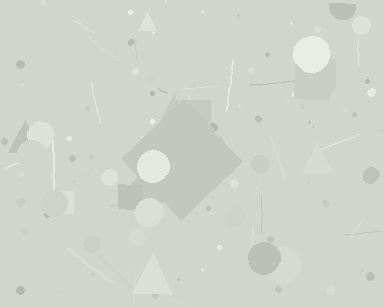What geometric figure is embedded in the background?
A diamond is embedded in the background.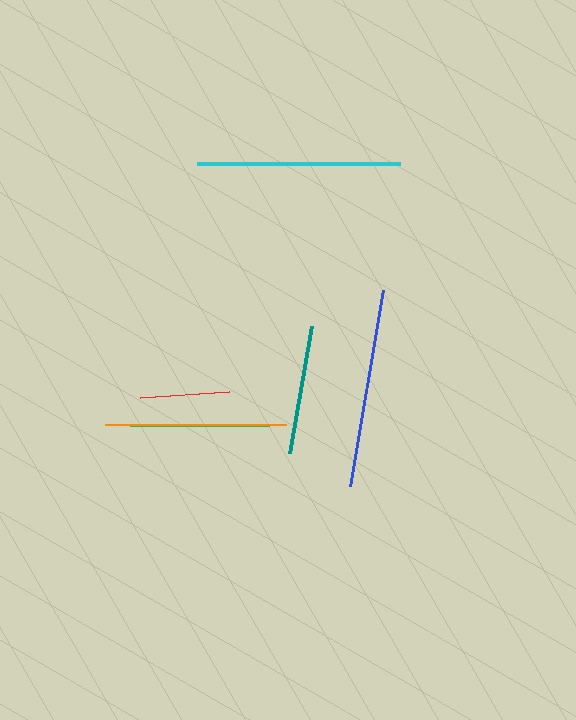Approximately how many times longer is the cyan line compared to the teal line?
The cyan line is approximately 1.6 times the length of the teal line.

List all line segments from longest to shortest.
From longest to shortest: cyan, blue, orange, green, teal, red.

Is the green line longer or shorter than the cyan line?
The cyan line is longer than the green line.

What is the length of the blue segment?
The blue segment is approximately 198 pixels long.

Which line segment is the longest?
The cyan line is the longest at approximately 203 pixels.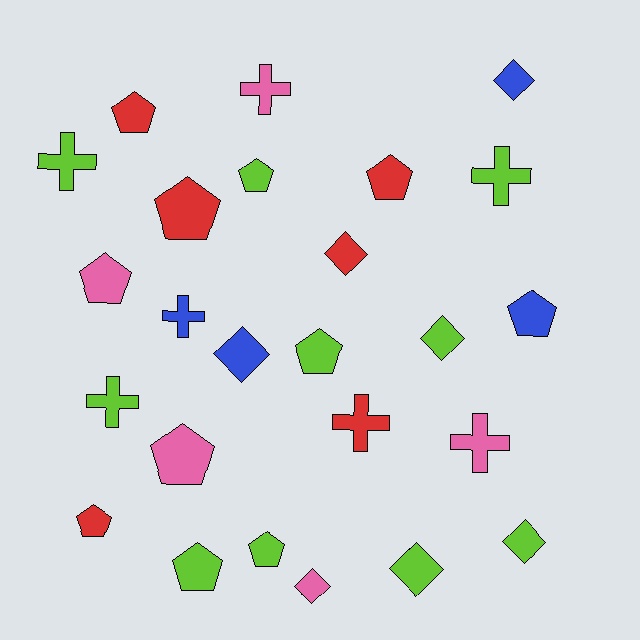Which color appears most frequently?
Lime, with 10 objects.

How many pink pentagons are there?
There are 2 pink pentagons.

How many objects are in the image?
There are 25 objects.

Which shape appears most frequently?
Pentagon, with 11 objects.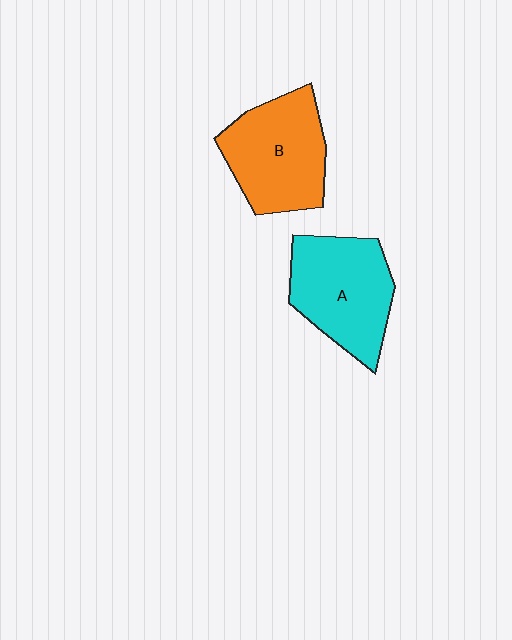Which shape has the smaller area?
Shape B (orange).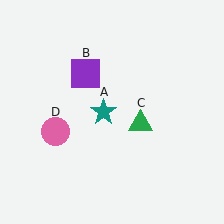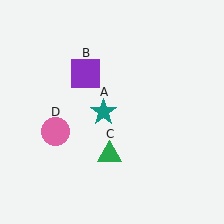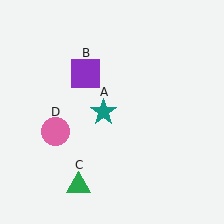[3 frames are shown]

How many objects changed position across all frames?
1 object changed position: green triangle (object C).